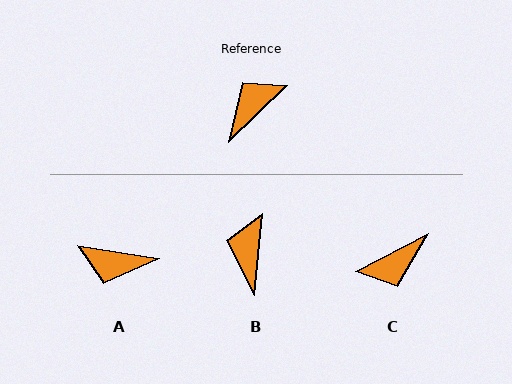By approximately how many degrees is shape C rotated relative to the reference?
Approximately 163 degrees counter-clockwise.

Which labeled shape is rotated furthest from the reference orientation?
C, about 163 degrees away.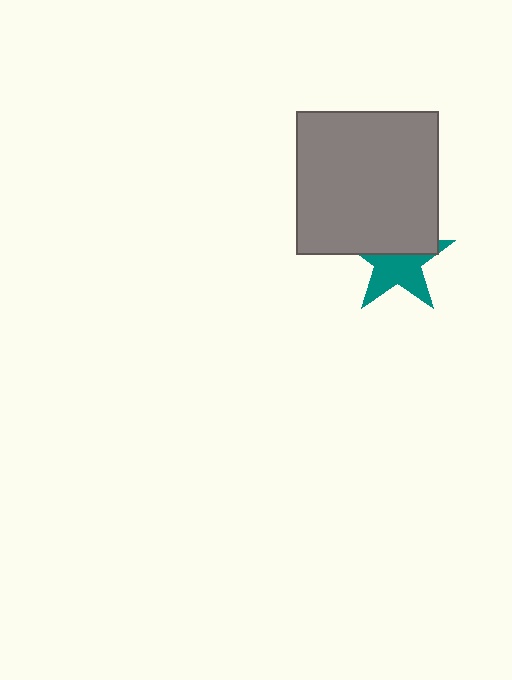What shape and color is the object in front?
The object in front is a gray square.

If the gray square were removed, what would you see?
You would see the complete teal star.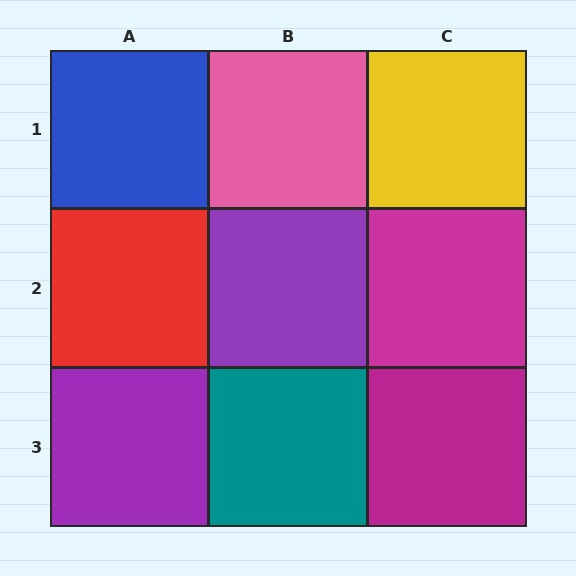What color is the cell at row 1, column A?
Blue.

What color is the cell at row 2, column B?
Purple.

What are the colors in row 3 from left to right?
Purple, teal, magenta.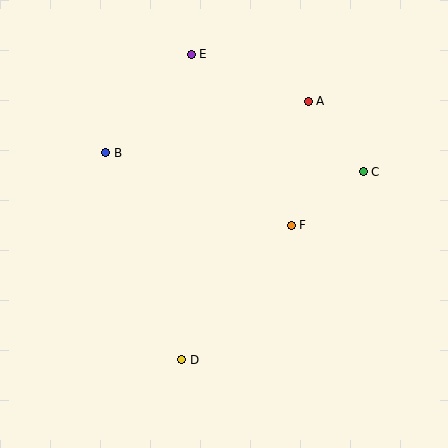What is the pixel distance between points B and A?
The distance between B and A is 209 pixels.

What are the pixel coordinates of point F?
Point F is at (291, 225).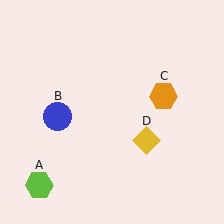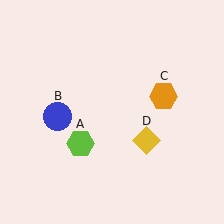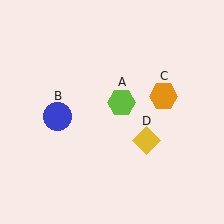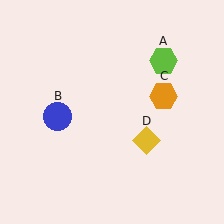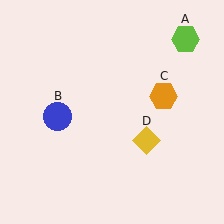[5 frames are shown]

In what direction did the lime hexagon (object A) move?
The lime hexagon (object A) moved up and to the right.